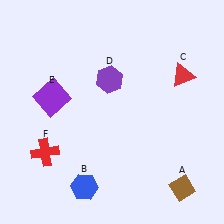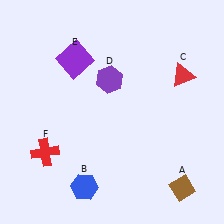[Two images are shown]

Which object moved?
The purple square (E) moved up.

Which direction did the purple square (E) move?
The purple square (E) moved up.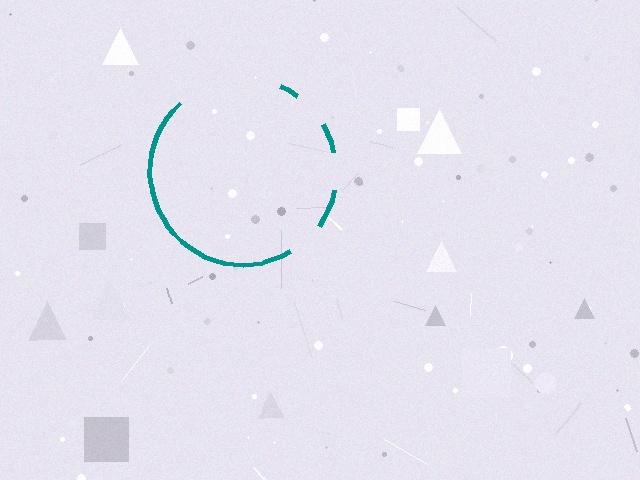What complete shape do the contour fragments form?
The contour fragments form a circle.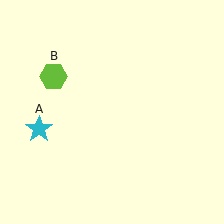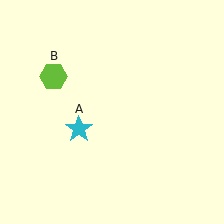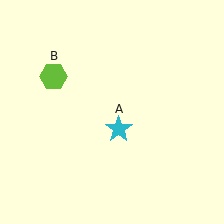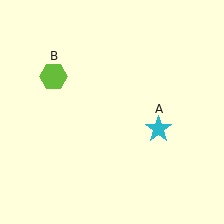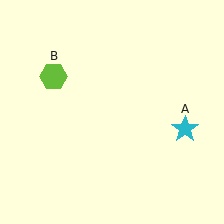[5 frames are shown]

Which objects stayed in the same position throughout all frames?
Lime hexagon (object B) remained stationary.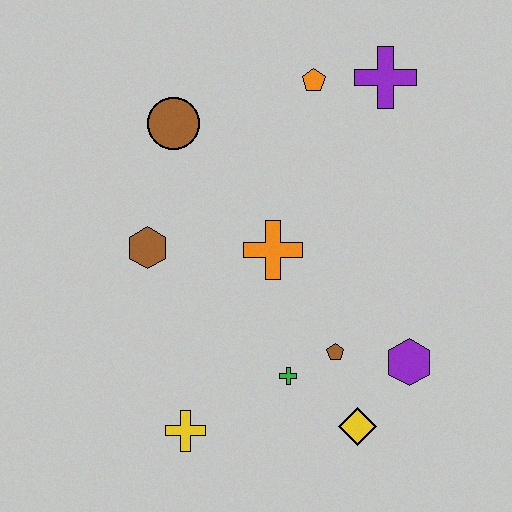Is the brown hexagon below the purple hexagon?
No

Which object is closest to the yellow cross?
The green cross is closest to the yellow cross.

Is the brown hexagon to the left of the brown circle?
Yes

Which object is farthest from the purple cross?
The yellow cross is farthest from the purple cross.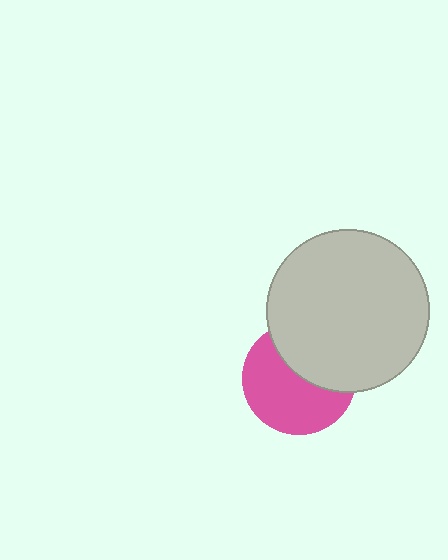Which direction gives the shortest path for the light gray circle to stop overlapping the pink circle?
Moving up gives the shortest separation.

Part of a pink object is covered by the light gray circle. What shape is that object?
It is a circle.